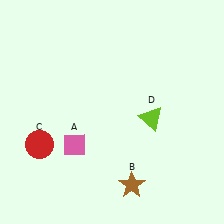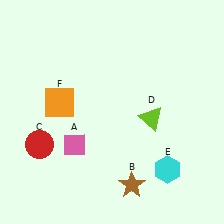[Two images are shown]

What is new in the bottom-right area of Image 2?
A cyan hexagon (E) was added in the bottom-right area of Image 2.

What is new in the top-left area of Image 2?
An orange square (F) was added in the top-left area of Image 2.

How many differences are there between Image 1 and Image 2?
There are 2 differences between the two images.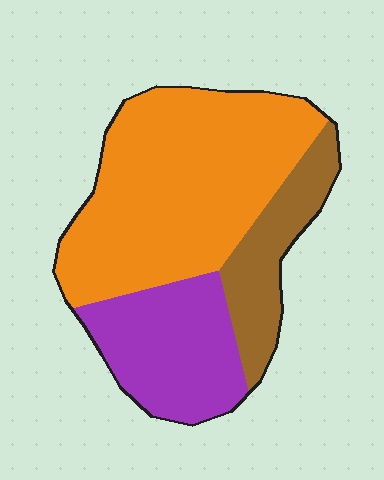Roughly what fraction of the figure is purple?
Purple covers around 25% of the figure.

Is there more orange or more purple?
Orange.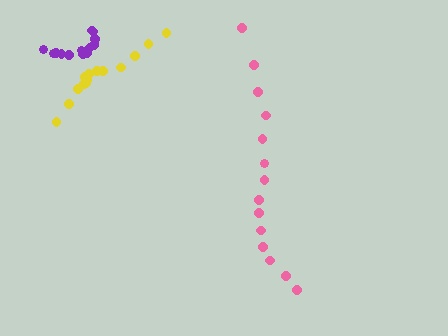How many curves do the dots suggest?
There are 3 distinct paths.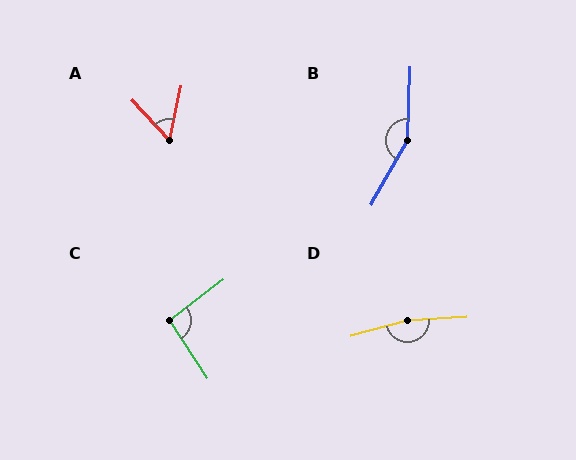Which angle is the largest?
D, at approximately 168 degrees.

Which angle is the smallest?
A, at approximately 54 degrees.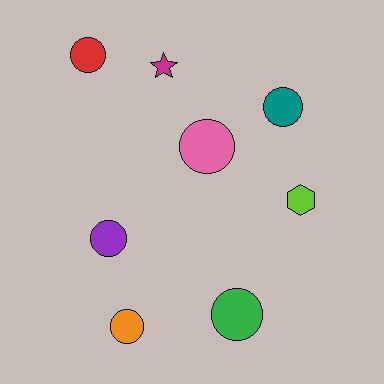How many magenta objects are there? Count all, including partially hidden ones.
There is 1 magenta object.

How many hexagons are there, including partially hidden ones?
There is 1 hexagon.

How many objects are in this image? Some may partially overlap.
There are 8 objects.